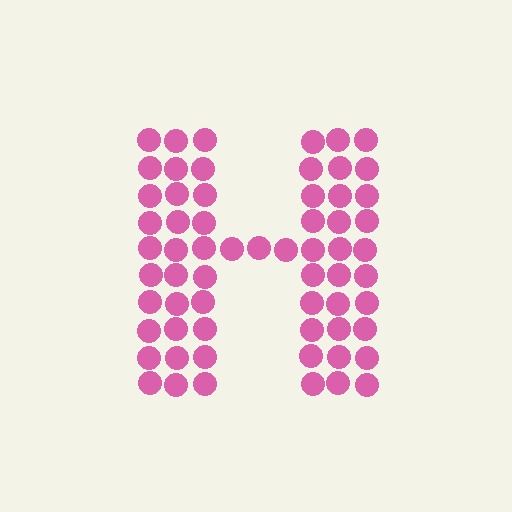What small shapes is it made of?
It is made of small circles.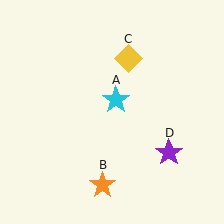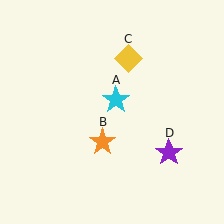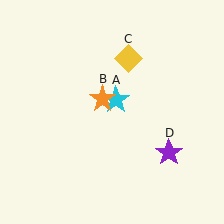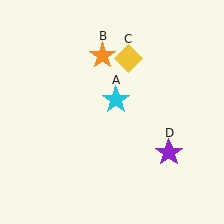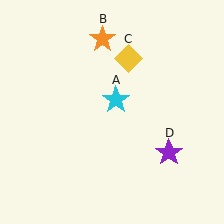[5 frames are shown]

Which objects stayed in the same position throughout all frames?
Cyan star (object A) and yellow diamond (object C) and purple star (object D) remained stationary.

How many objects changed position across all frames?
1 object changed position: orange star (object B).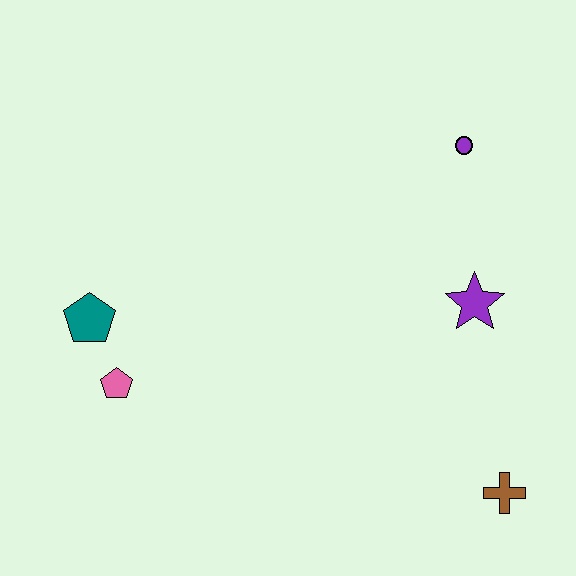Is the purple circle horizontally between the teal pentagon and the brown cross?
Yes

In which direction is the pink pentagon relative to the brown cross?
The pink pentagon is to the left of the brown cross.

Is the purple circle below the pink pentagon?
No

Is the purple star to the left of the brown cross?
Yes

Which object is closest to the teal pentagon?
The pink pentagon is closest to the teal pentagon.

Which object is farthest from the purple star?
The teal pentagon is farthest from the purple star.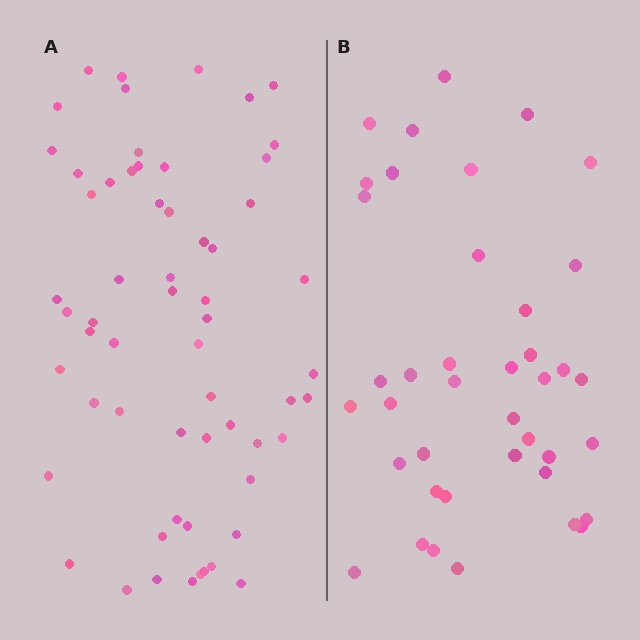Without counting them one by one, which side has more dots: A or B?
Region A (the left region) has more dots.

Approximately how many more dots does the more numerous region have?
Region A has approximately 20 more dots than region B.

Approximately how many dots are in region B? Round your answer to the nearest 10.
About 40 dots.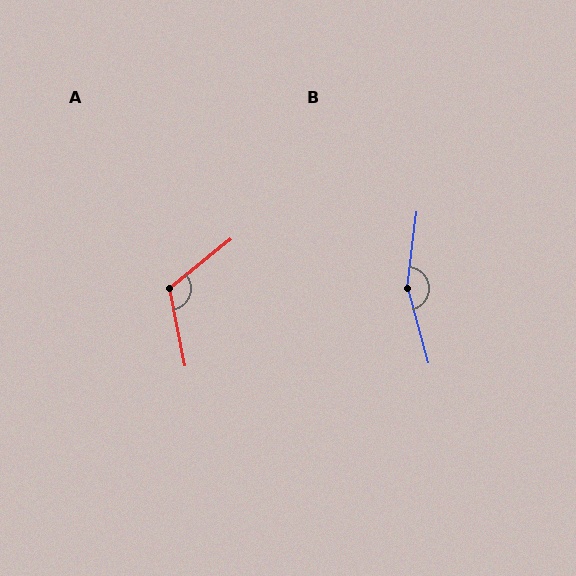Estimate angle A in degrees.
Approximately 118 degrees.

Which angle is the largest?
B, at approximately 157 degrees.